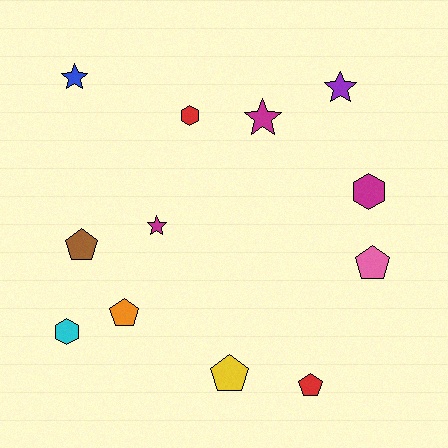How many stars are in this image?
There are 4 stars.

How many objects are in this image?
There are 12 objects.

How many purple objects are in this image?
There is 1 purple object.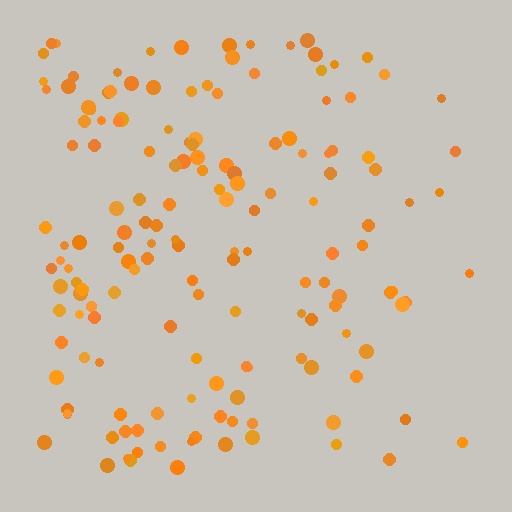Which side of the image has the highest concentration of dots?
The left.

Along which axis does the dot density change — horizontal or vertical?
Horizontal.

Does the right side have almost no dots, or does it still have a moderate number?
Still a moderate number, just noticeably fewer than the left.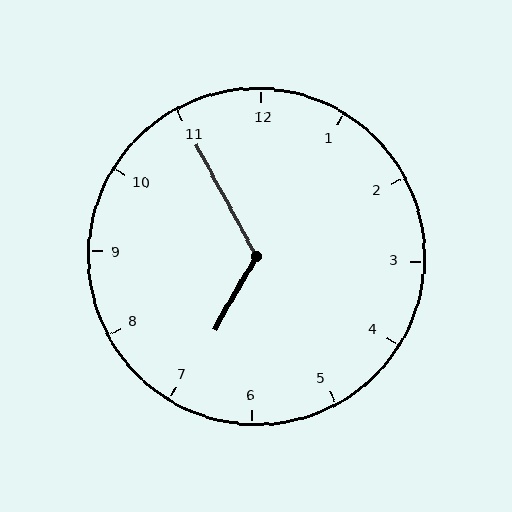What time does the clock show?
6:55.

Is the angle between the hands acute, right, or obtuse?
It is obtuse.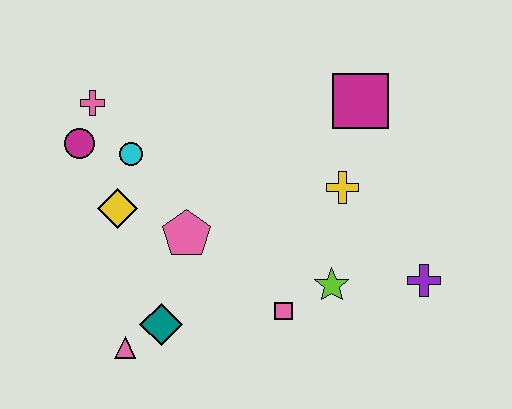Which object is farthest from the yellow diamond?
The purple cross is farthest from the yellow diamond.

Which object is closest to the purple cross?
The lime star is closest to the purple cross.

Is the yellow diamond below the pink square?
No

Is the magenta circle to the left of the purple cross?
Yes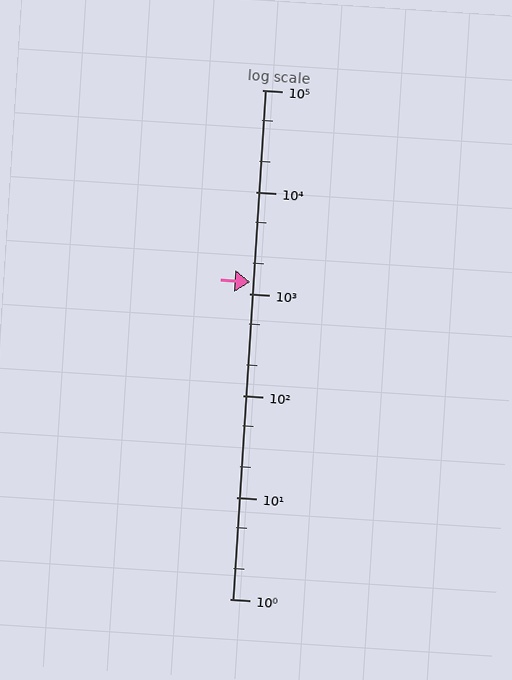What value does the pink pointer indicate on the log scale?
The pointer indicates approximately 1300.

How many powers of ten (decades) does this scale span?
The scale spans 5 decades, from 1 to 100000.